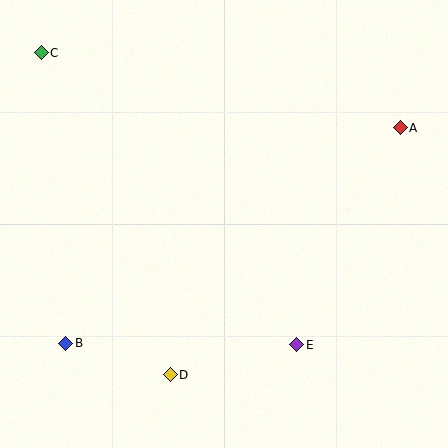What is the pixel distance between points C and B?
The distance between C and B is 291 pixels.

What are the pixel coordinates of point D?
Point D is at (170, 375).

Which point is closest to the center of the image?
Point E at (297, 345) is closest to the center.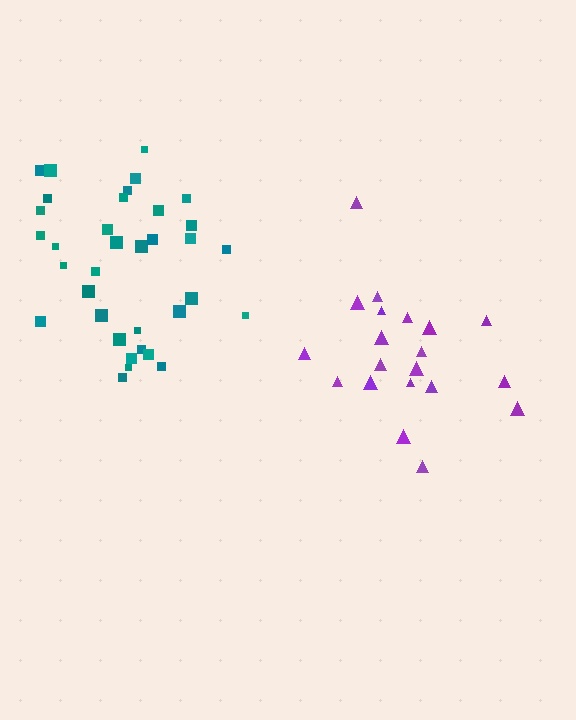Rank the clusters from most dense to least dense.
teal, purple.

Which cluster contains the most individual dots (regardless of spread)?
Teal (35).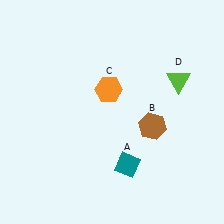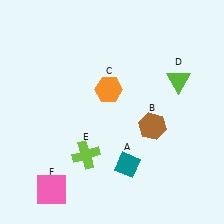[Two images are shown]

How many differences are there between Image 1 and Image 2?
There are 2 differences between the two images.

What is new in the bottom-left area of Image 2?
A pink square (F) was added in the bottom-left area of Image 2.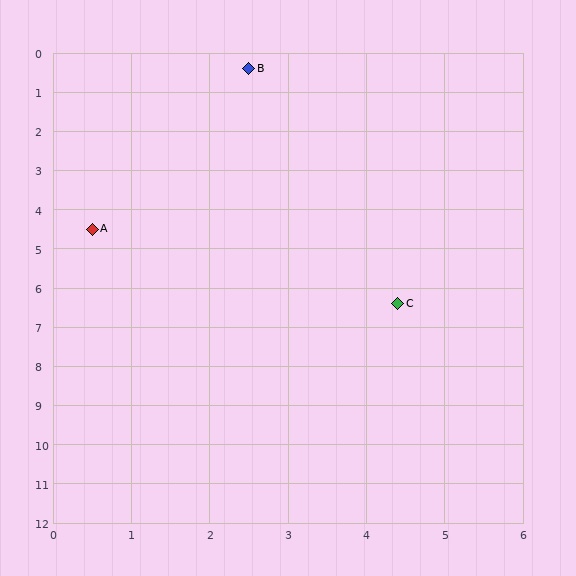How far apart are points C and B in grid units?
Points C and B are about 6.3 grid units apart.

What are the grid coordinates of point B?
Point B is at approximately (2.5, 0.4).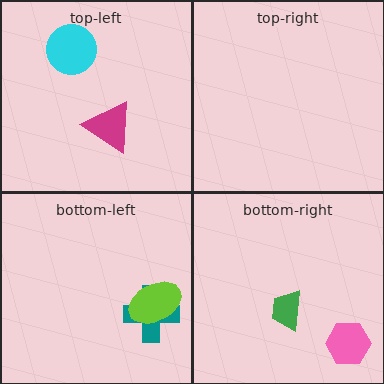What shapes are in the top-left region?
The cyan circle, the magenta triangle.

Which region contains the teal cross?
The bottom-left region.